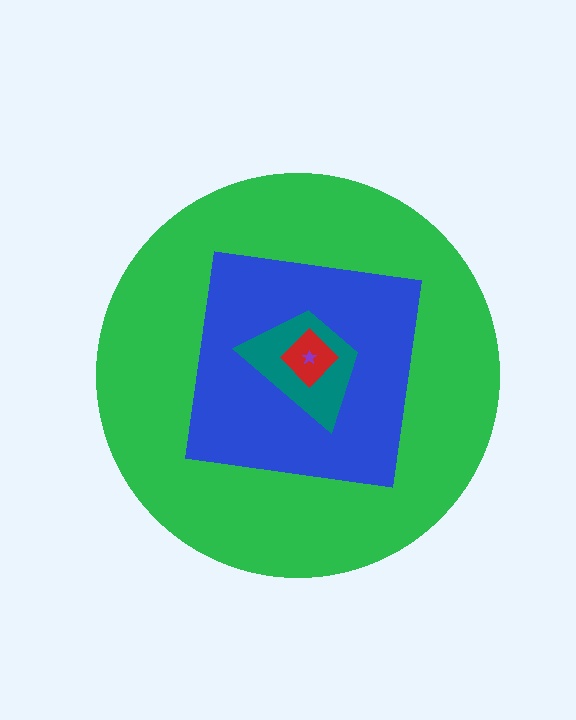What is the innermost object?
The purple star.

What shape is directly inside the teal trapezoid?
The red diamond.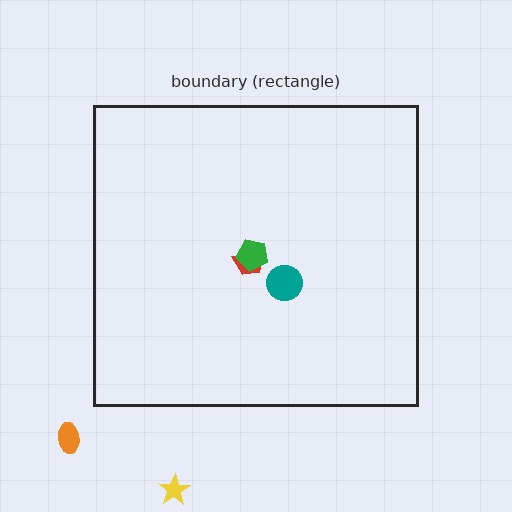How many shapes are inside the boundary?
3 inside, 2 outside.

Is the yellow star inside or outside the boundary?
Outside.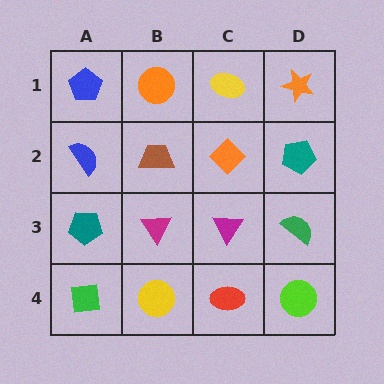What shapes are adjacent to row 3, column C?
An orange diamond (row 2, column C), a red ellipse (row 4, column C), a magenta triangle (row 3, column B), a green semicircle (row 3, column D).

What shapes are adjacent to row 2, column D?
An orange star (row 1, column D), a green semicircle (row 3, column D), an orange diamond (row 2, column C).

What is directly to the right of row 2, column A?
A brown trapezoid.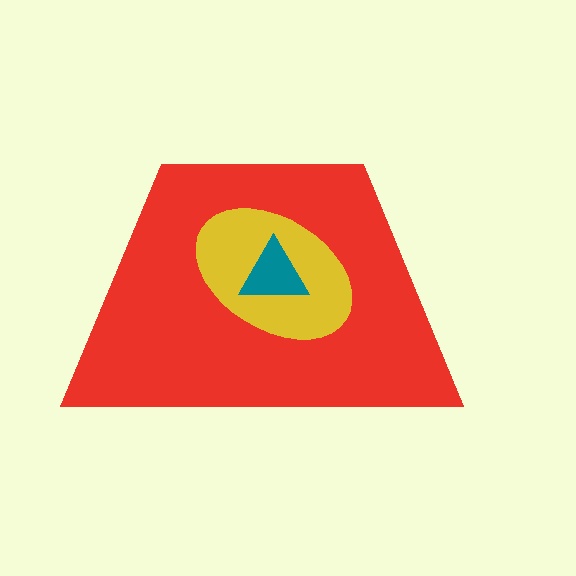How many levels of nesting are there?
3.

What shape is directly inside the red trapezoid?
The yellow ellipse.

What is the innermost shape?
The teal triangle.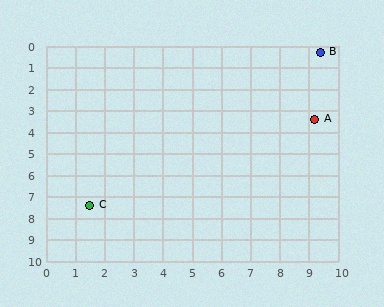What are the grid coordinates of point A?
Point A is at approximately (9.2, 3.4).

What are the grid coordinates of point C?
Point C is at approximately (1.5, 7.4).